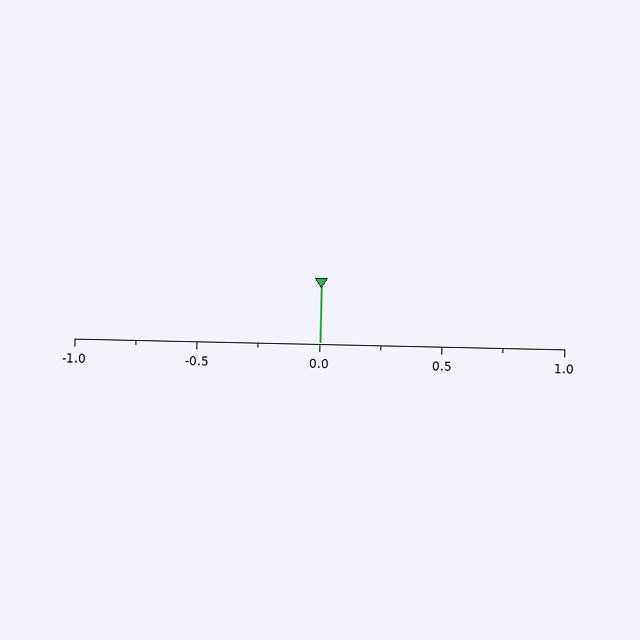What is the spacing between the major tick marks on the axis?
The major ticks are spaced 0.5 apart.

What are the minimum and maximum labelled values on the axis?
The axis runs from -1.0 to 1.0.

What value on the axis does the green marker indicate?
The marker indicates approximately 0.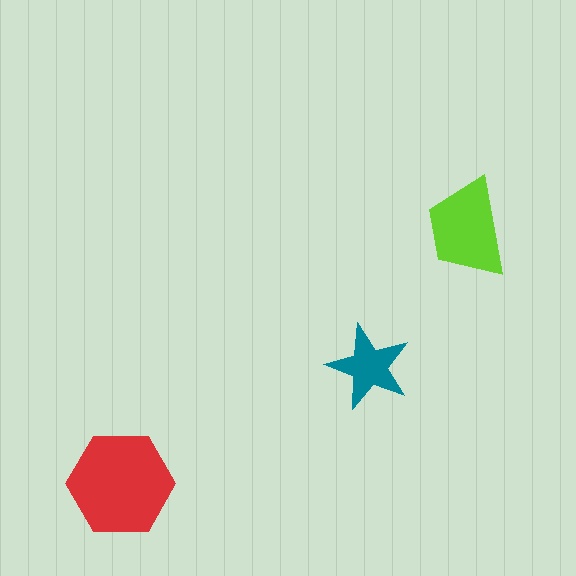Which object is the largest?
The red hexagon.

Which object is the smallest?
The teal star.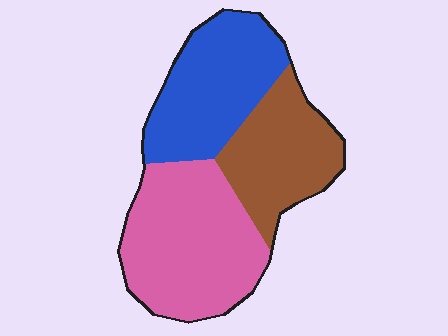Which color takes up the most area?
Pink, at roughly 40%.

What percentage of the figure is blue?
Blue takes up between a sixth and a third of the figure.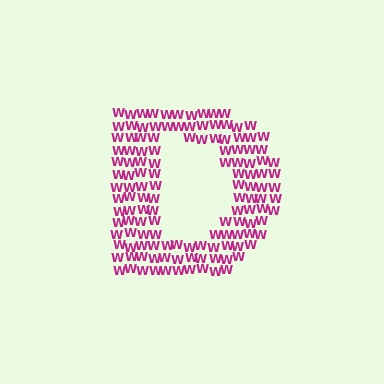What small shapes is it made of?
It is made of small letter W's.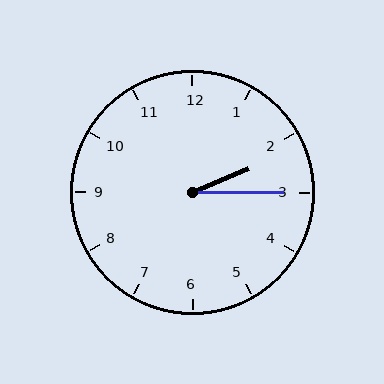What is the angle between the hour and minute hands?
Approximately 22 degrees.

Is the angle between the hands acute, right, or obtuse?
It is acute.